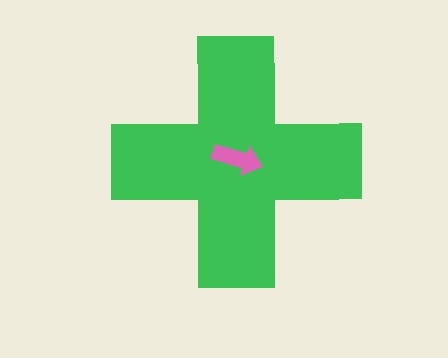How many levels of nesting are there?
2.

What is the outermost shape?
The green cross.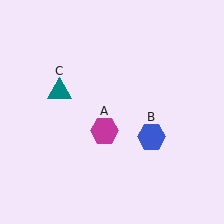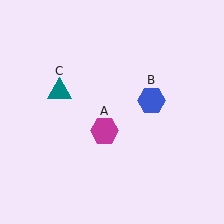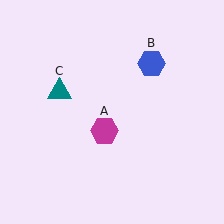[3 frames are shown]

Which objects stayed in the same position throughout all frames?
Magenta hexagon (object A) and teal triangle (object C) remained stationary.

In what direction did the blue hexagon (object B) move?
The blue hexagon (object B) moved up.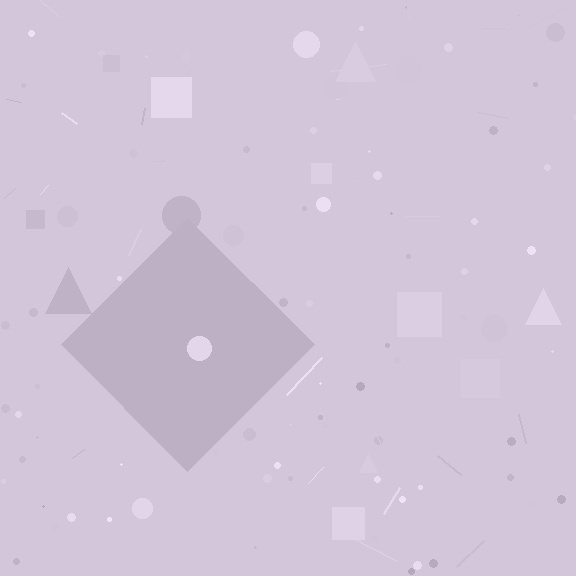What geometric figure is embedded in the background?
A diamond is embedded in the background.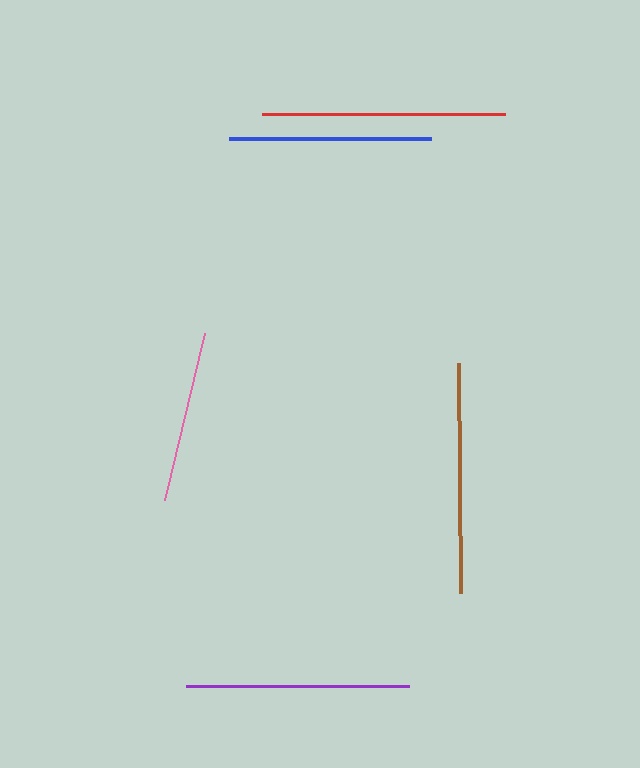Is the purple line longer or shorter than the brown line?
The brown line is longer than the purple line.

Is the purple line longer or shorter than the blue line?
The purple line is longer than the blue line.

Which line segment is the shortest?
The pink line is the shortest at approximately 171 pixels.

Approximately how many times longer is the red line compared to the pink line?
The red line is approximately 1.4 times the length of the pink line.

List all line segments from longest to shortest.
From longest to shortest: red, brown, purple, blue, pink.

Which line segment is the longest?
The red line is the longest at approximately 243 pixels.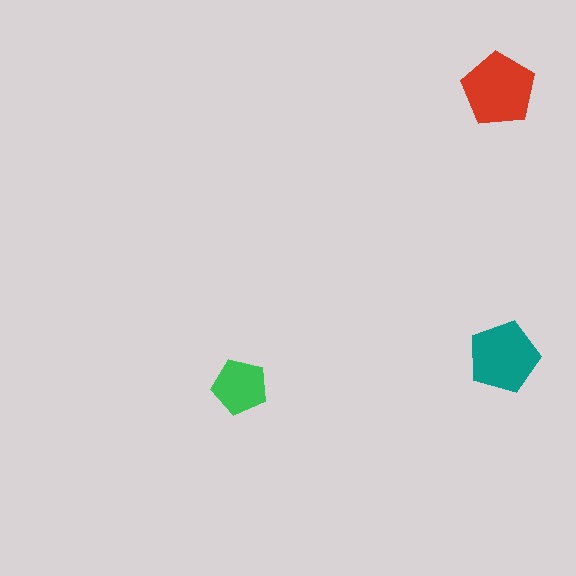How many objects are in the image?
There are 3 objects in the image.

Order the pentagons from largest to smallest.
the red one, the teal one, the green one.